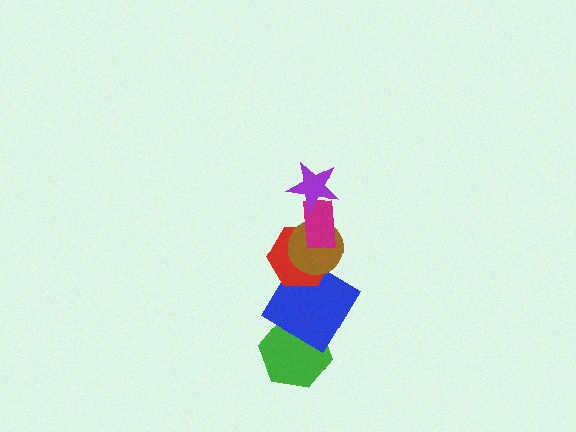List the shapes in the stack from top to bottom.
From top to bottom: the purple star, the magenta rectangle, the brown circle, the red hexagon, the blue diamond, the green hexagon.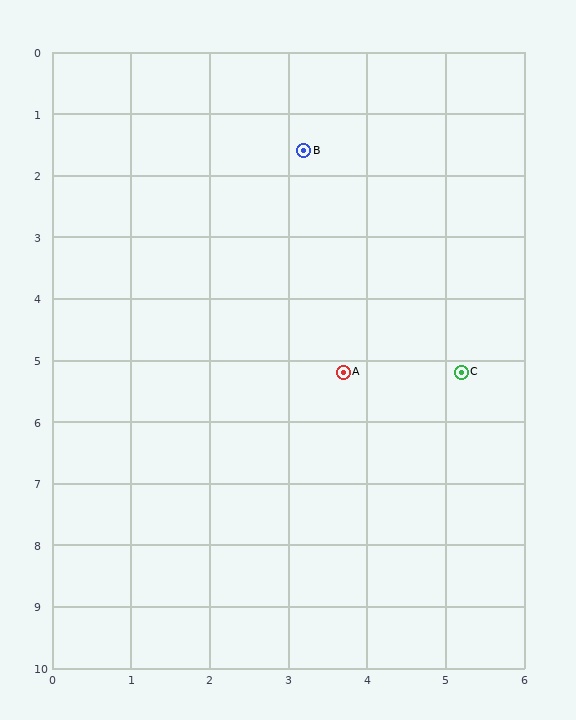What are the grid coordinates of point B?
Point B is at approximately (3.2, 1.6).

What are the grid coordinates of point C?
Point C is at approximately (5.2, 5.2).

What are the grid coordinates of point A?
Point A is at approximately (3.7, 5.2).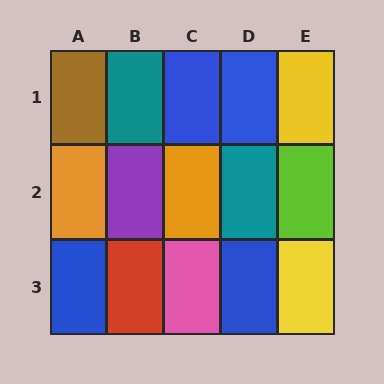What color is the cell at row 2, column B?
Purple.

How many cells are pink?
1 cell is pink.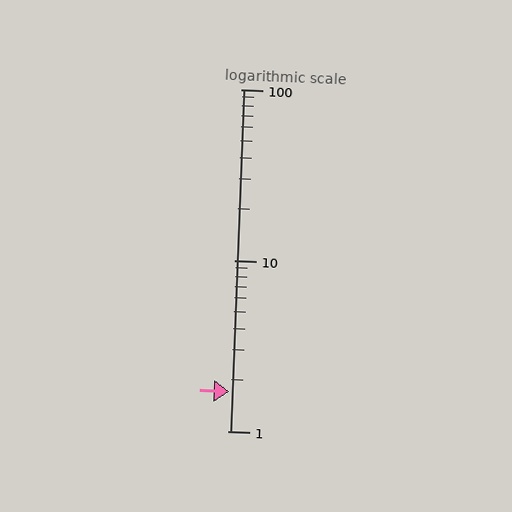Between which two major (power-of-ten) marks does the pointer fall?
The pointer is between 1 and 10.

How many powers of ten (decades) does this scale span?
The scale spans 2 decades, from 1 to 100.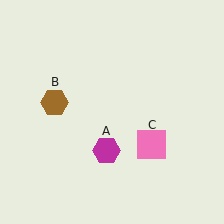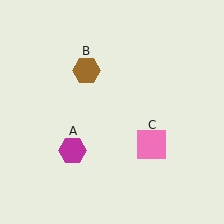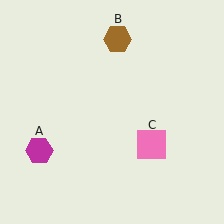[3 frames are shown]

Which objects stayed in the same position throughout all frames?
Pink square (object C) remained stationary.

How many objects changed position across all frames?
2 objects changed position: magenta hexagon (object A), brown hexagon (object B).